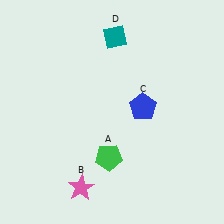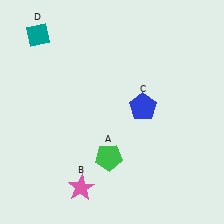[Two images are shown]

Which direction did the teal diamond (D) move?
The teal diamond (D) moved left.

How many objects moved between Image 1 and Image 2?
1 object moved between the two images.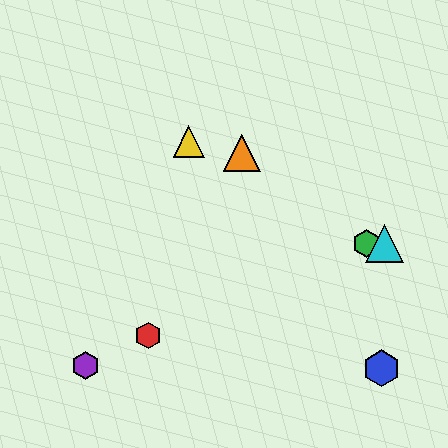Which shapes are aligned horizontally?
The green hexagon, the cyan triangle are aligned horizontally.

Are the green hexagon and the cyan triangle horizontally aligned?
Yes, both are at y≈244.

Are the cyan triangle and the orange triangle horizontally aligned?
No, the cyan triangle is at y≈244 and the orange triangle is at y≈153.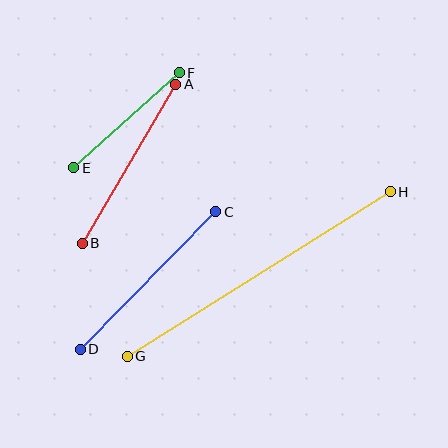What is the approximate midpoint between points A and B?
The midpoint is at approximately (129, 164) pixels.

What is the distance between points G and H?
The distance is approximately 311 pixels.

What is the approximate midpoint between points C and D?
The midpoint is at approximately (148, 281) pixels.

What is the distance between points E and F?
The distance is approximately 142 pixels.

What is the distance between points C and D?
The distance is approximately 193 pixels.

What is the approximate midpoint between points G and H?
The midpoint is at approximately (259, 274) pixels.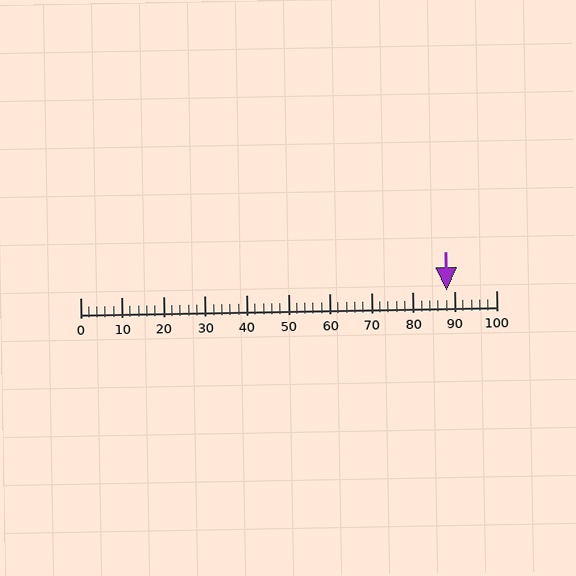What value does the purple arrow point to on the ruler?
The purple arrow points to approximately 88.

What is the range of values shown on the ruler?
The ruler shows values from 0 to 100.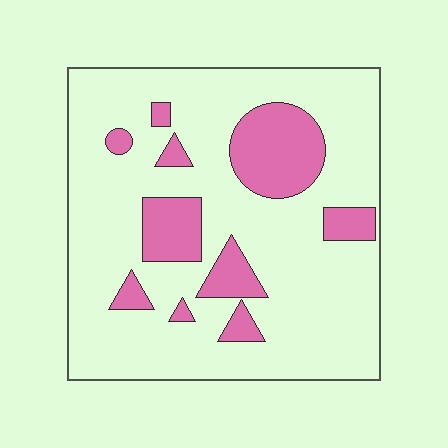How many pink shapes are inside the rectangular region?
10.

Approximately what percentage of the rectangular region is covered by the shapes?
Approximately 20%.